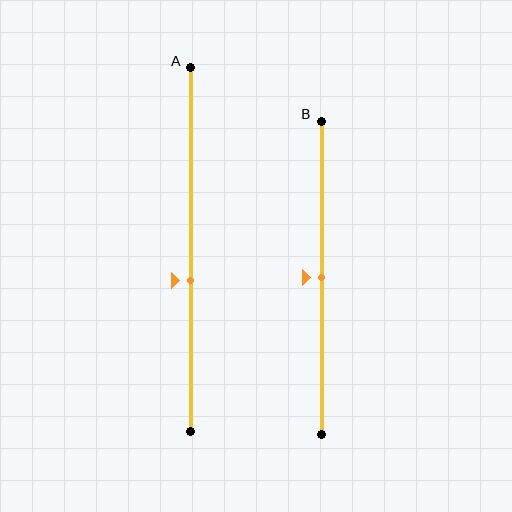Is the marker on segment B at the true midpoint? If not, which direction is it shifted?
Yes, the marker on segment B is at the true midpoint.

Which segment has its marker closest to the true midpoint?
Segment B has its marker closest to the true midpoint.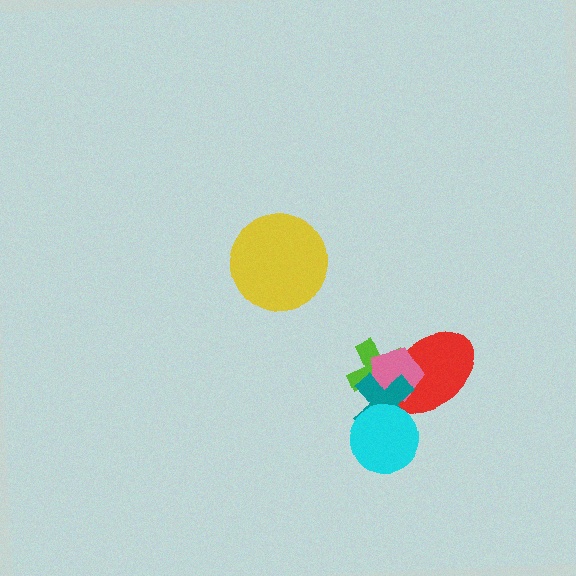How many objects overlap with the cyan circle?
1 object overlaps with the cyan circle.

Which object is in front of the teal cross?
The cyan circle is in front of the teal cross.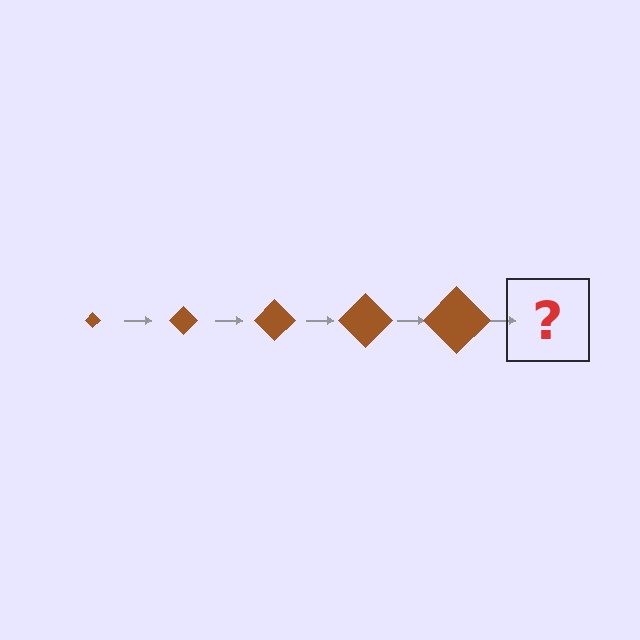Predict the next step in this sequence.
The next step is a brown diamond, larger than the previous one.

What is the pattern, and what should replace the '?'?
The pattern is that the diamond gets progressively larger each step. The '?' should be a brown diamond, larger than the previous one.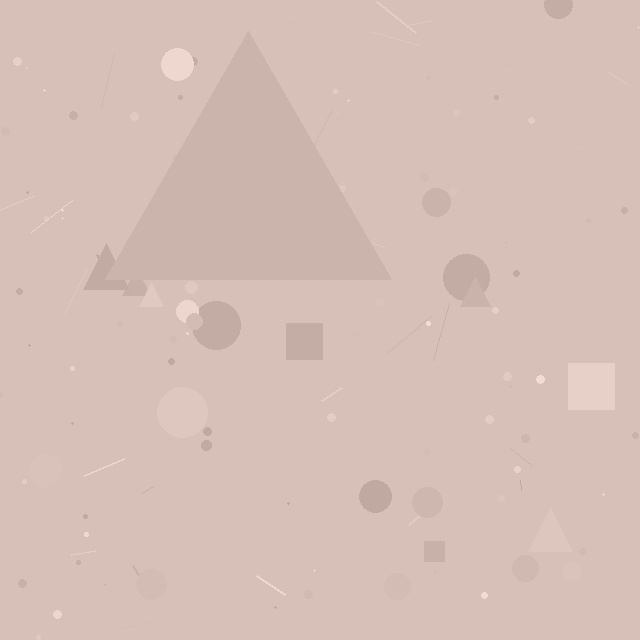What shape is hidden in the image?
A triangle is hidden in the image.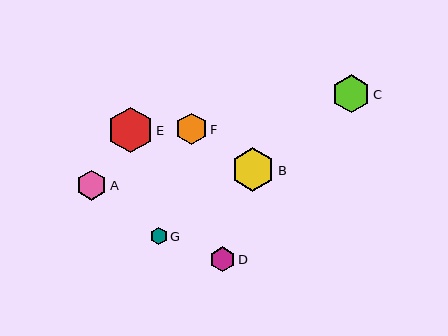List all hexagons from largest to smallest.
From largest to smallest: E, B, C, F, A, D, G.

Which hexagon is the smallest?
Hexagon G is the smallest with a size of approximately 17 pixels.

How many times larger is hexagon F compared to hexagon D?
Hexagon F is approximately 1.3 times the size of hexagon D.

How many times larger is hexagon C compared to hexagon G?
Hexagon C is approximately 2.3 times the size of hexagon G.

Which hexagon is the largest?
Hexagon E is the largest with a size of approximately 45 pixels.